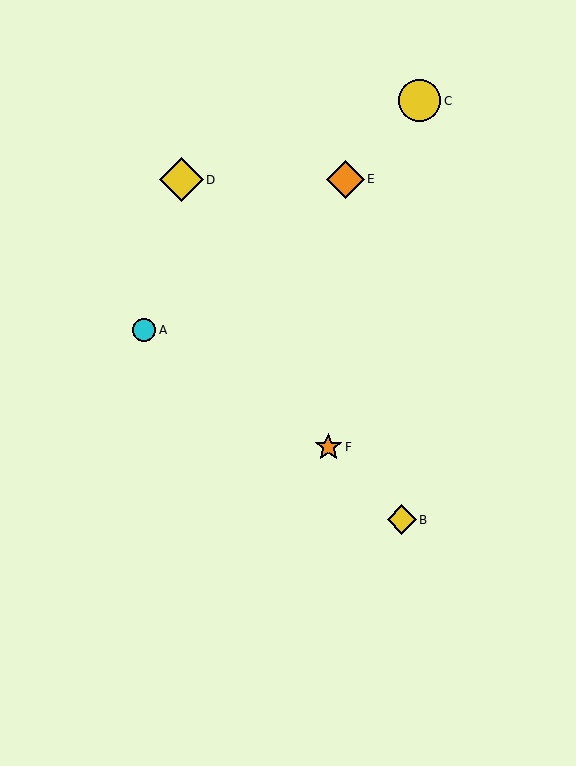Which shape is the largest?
The yellow diamond (labeled D) is the largest.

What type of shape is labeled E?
Shape E is an orange diamond.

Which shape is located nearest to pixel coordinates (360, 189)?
The orange diamond (labeled E) at (345, 179) is nearest to that location.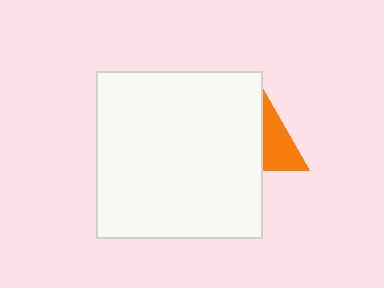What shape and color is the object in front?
The object in front is a white square.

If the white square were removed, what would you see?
You would see the complete orange triangle.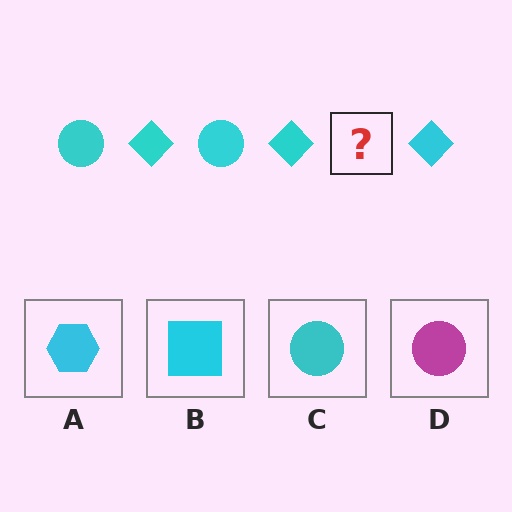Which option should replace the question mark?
Option C.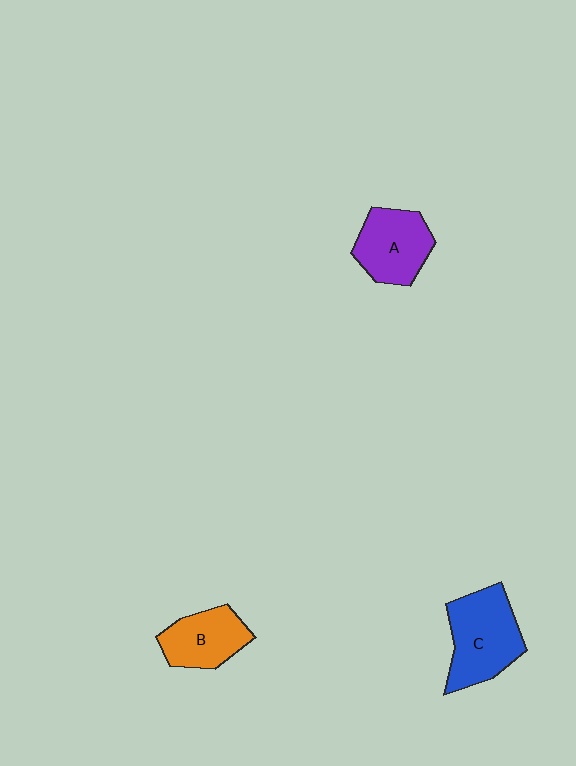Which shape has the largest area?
Shape C (blue).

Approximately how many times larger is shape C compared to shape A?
Approximately 1.3 times.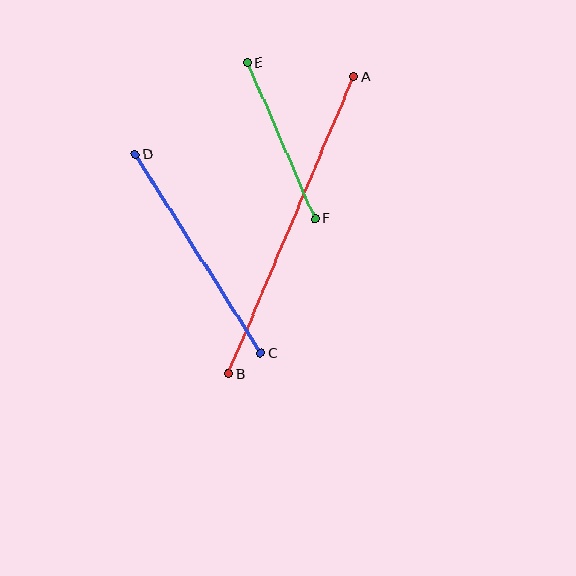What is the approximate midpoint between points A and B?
The midpoint is at approximately (291, 225) pixels.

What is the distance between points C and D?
The distance is approximately 235 pixels.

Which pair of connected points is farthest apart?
Points A and B are farthest apart.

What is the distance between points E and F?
The distance is approximately 171 pixels.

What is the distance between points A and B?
The distance is approximately 323 pixels.